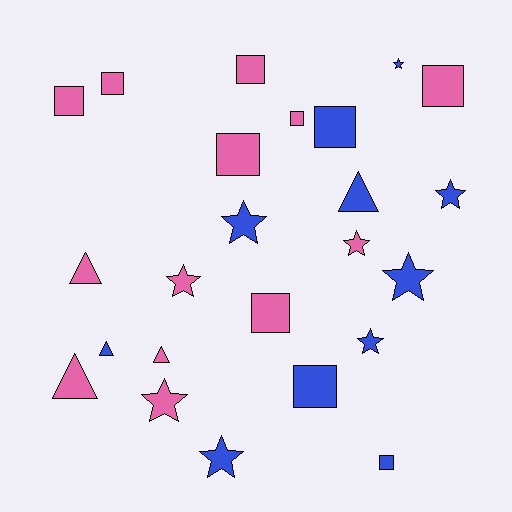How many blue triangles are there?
There are 2 blue triangles.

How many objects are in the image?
There are 24 objects.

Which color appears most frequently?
Pink, with 13 objects.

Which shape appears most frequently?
Square, with 10 objects.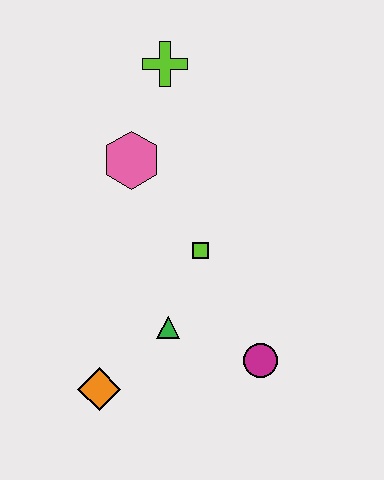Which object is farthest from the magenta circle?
The lime cross is farthest from the magenta circle.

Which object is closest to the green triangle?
The lime square is closest to the green triangle.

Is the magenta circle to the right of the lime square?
Yes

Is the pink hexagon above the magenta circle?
Yes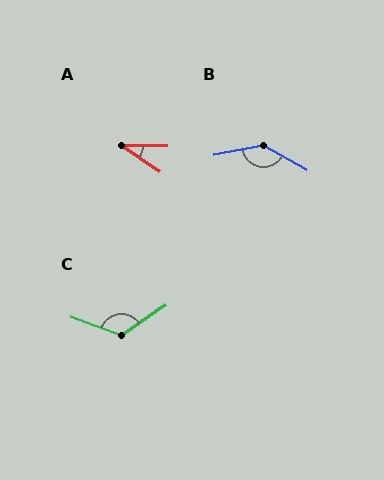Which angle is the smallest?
A, at approximately 35 degrees.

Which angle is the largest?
B, at approximately 139 degrees.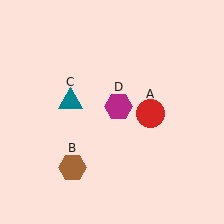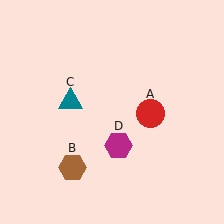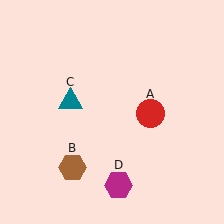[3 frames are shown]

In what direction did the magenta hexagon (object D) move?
The magenta hexagon (object D) moved down.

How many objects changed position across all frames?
1 object changed position: magenta hexagon (object D).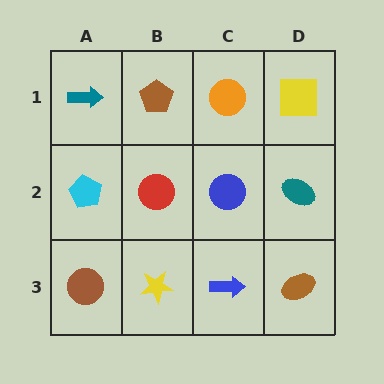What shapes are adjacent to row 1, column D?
A teal ellipse (row 2, column D), an orange circle (row 1, column C).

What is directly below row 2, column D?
A brown ellipse.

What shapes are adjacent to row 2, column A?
A teal arrow (row 1, column A), a brown circle (row 3, column A), a red circle (row 2, column B).